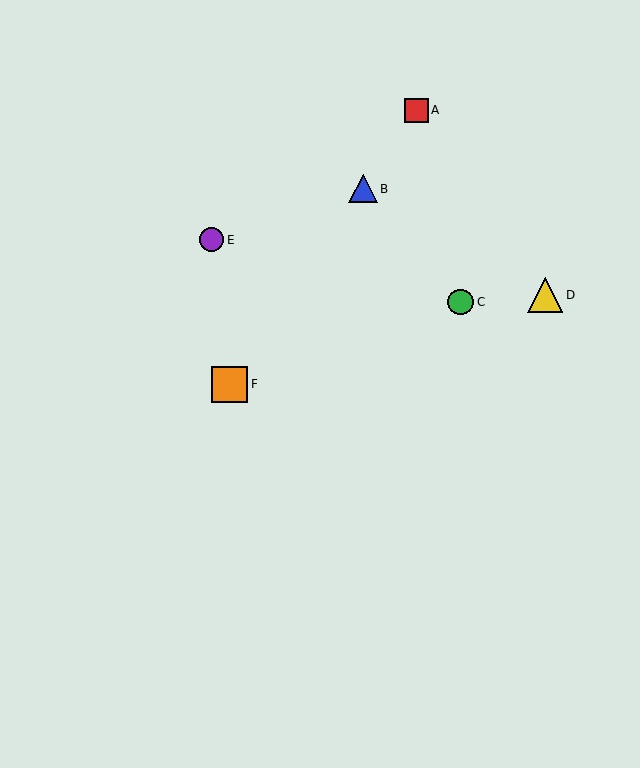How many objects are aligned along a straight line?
3 objects (A, B, F) are aligned along a straight line.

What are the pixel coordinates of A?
Object A is at (416, 110).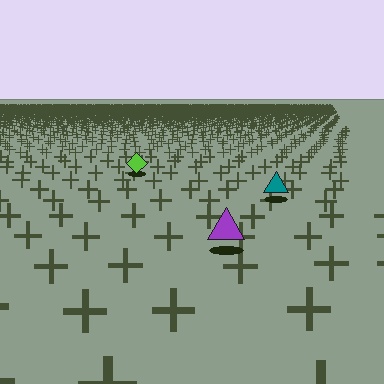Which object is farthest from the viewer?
The lime diamond is farthest from the viewer. It appears smaller and the ground texture around it is denser.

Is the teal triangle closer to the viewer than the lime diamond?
Yes. The teal triangle is closer — you can tell from the texture gradient: the ground texture is coarser near it.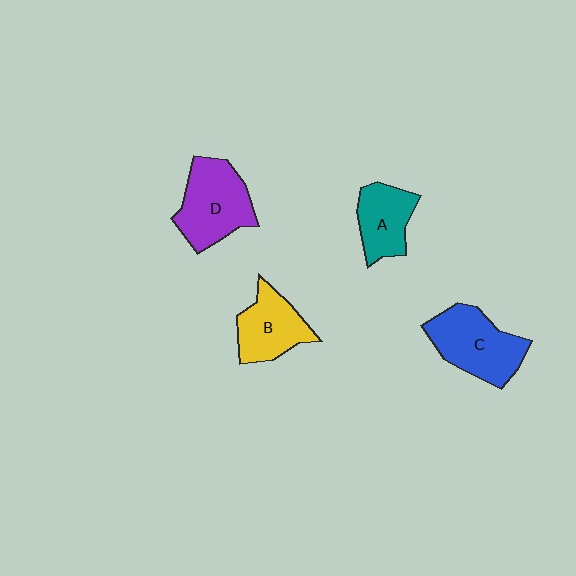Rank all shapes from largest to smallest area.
From largest to smallest: C (blue), D (purple), B (yellow), A (teal).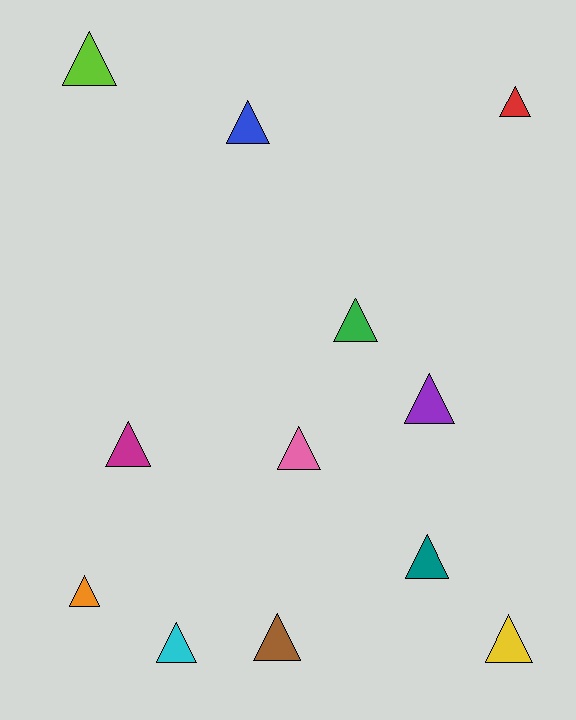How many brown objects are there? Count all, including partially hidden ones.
There is 1 brown object.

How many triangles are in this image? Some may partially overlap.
There are 12 triangles.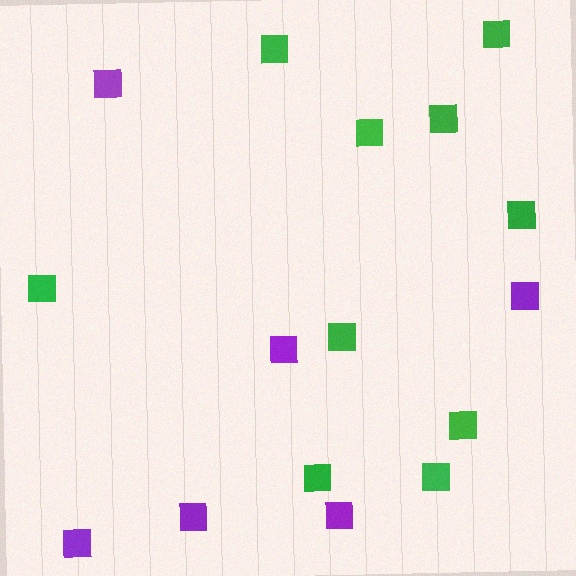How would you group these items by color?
There are 2 groups: one group of purple squares (6) and one group of green squares (10).